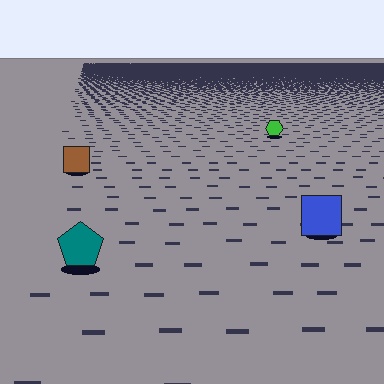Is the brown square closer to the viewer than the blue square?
No. The blue square is closer — you can tell from the texture gradient: the ground texture is coarser near it.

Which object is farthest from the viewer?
The green hexagon is farthest from the viewer. It appears smaller and the ground texture around it is denser.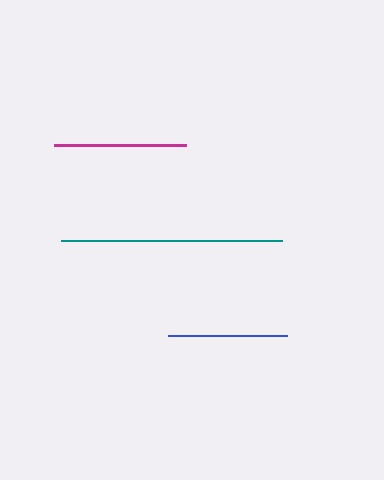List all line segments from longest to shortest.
From longest to shortest: teal, magenta, blue.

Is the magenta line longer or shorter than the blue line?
The magenta line is longer than the blue line.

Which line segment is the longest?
The teal line is the longest at approximately 221 pixels.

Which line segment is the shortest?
The blue line is the shortest at approximately 120 pixels.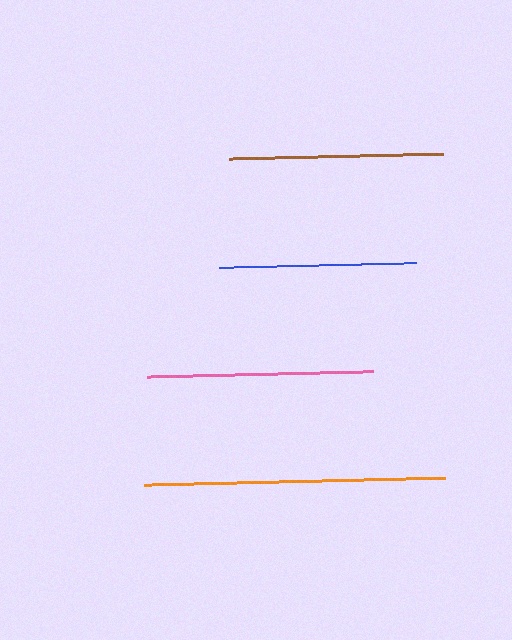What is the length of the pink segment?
The pink segment is approximately 225 pixels long.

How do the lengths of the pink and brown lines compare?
The pink and brown lines are approximately the same length.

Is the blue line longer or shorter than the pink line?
The pink line is longer than the blue line.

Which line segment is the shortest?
The blue line is the shortest at approximately 198 pixels.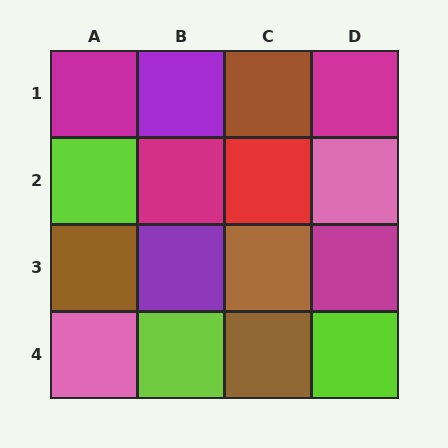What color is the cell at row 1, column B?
Purple.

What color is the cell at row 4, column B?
Lime.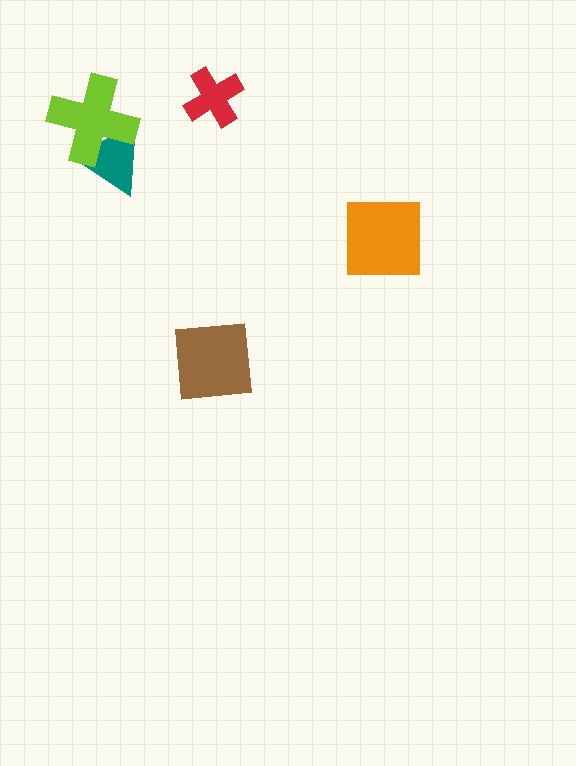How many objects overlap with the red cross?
0 objects overlap with the red cross.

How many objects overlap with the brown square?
0 objects overlap with the brown square.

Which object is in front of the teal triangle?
The lime cross is in front of the teal triangle.